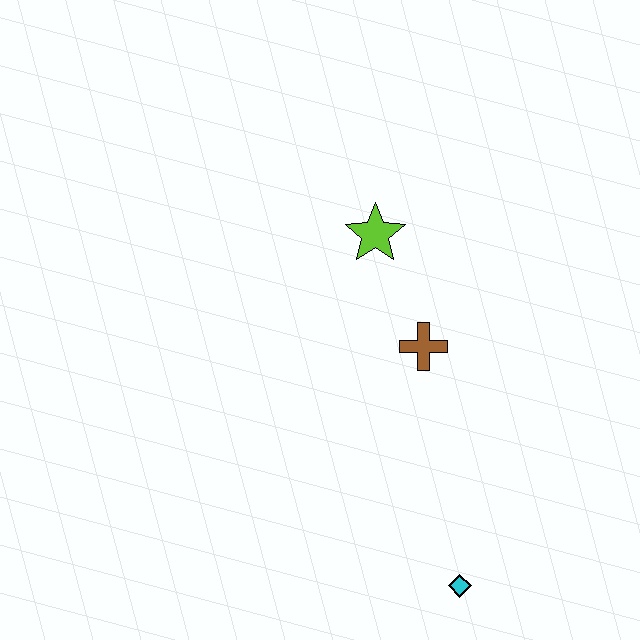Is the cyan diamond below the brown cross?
Yes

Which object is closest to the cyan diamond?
The brown cross is closest to the cyan diamond.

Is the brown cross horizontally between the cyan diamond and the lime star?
Yes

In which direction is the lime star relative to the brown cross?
The lime star is above the brown cross.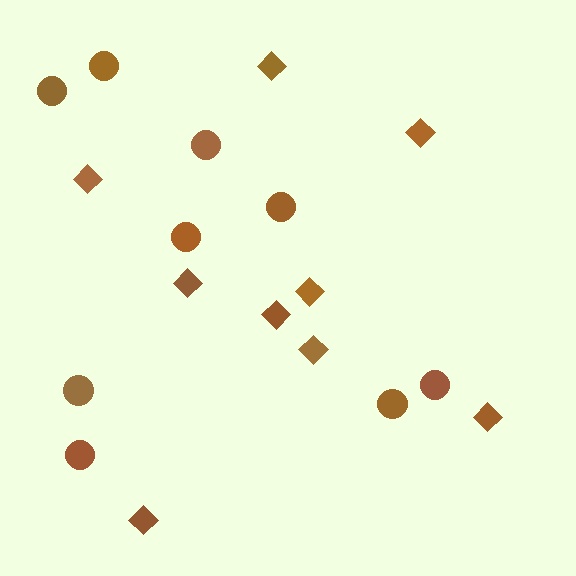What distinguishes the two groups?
There are 2 groups: one group of diamonds (9) and one group of circles (9).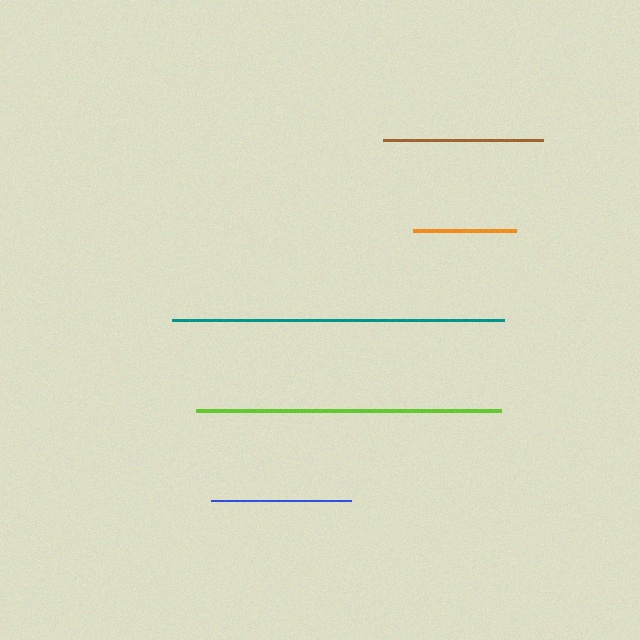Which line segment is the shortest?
The orange line is the shortest at approximately 103 pixels.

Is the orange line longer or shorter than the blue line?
The blue line is longer than the orange line.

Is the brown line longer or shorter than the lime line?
The lime line is longer than the brown line.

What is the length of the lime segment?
The lime segment is approximately 306 pixels long.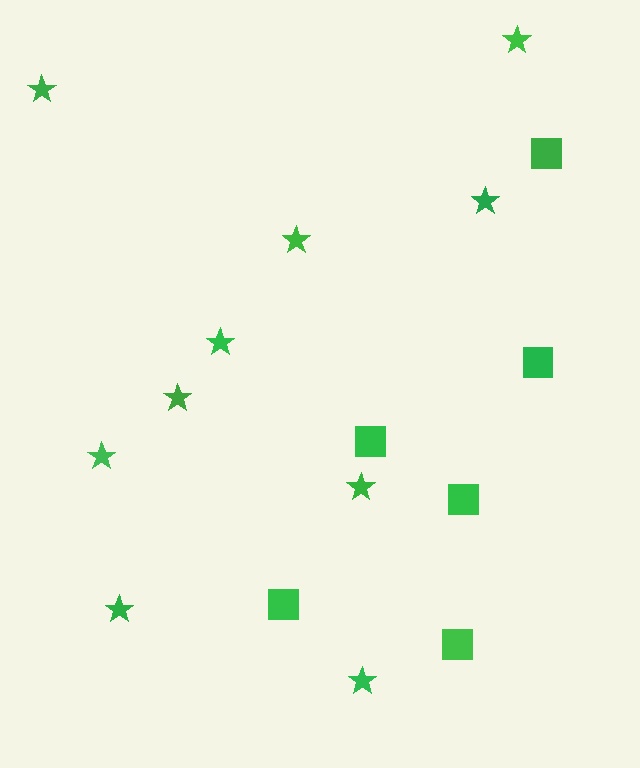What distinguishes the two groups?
There are 2 groups: one group of stars (10) and one group of squares (6).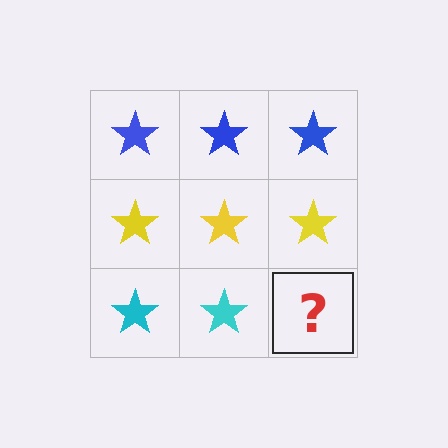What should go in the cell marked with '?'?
The missing cell should contain a cyan star.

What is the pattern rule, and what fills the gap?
The rule is that each row has a consistent color. The gap should be filled with a cyan star.